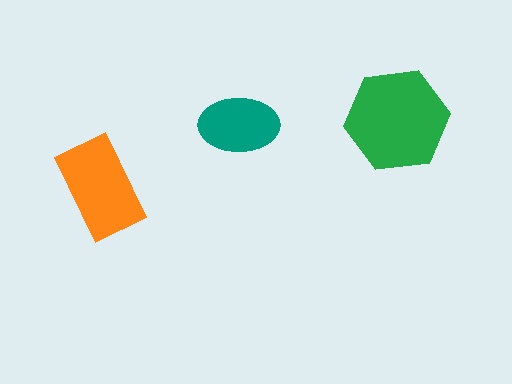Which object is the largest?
The green hexagon.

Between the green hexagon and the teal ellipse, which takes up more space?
The green hexagon.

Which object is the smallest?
The teal ellipse.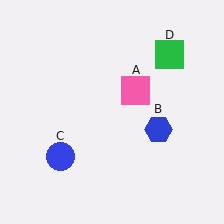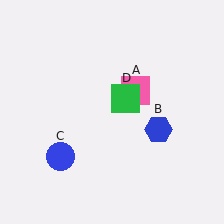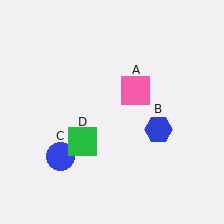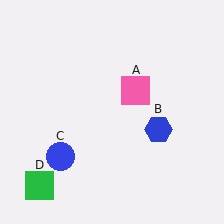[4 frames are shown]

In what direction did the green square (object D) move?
The green square (object D) moved down and to the left.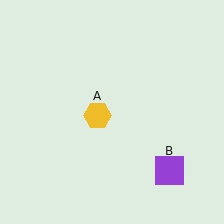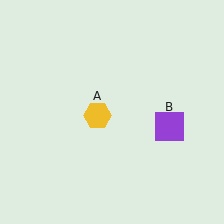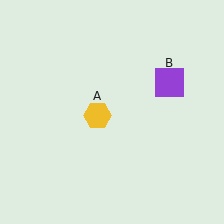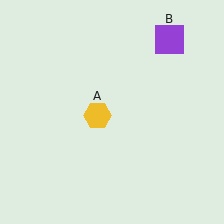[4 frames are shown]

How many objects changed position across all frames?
1 object changed position: purple square (object B).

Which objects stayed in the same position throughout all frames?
Yellow hexagon (object A) remained stationary.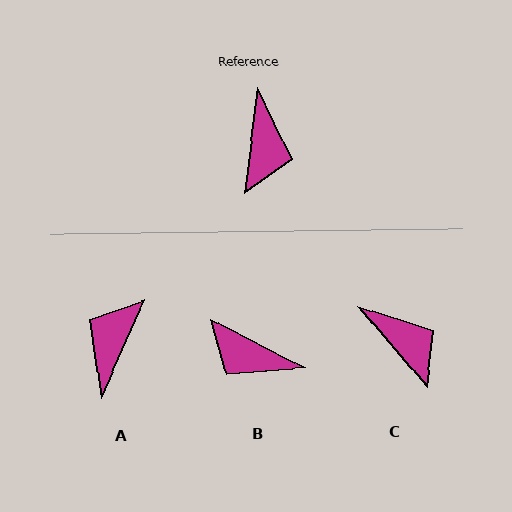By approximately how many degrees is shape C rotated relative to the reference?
Approximately 48 degrees counter-clockwise.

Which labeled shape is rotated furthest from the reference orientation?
A, about 163 degrees away.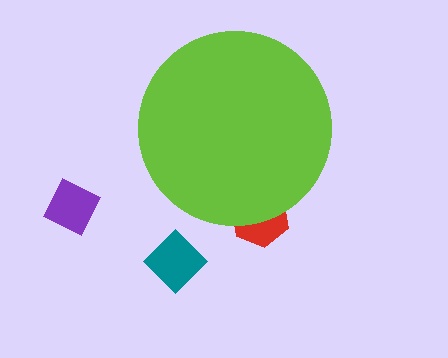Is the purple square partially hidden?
No, the purple square is fully visible.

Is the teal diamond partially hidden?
No, the teal diamond is fully visible.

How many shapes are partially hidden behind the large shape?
1 shape is partially hidden.